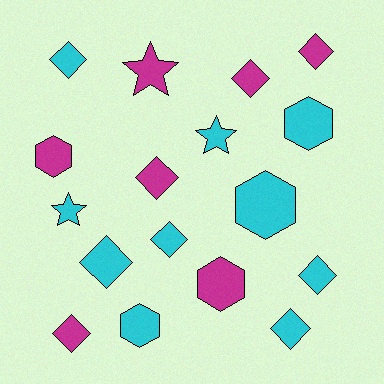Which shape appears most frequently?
Diamond, with 9 objects.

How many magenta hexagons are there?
There are 2 magenta hexagons.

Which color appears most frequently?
Cyan, with 10 objects.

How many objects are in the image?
There are 17 objects.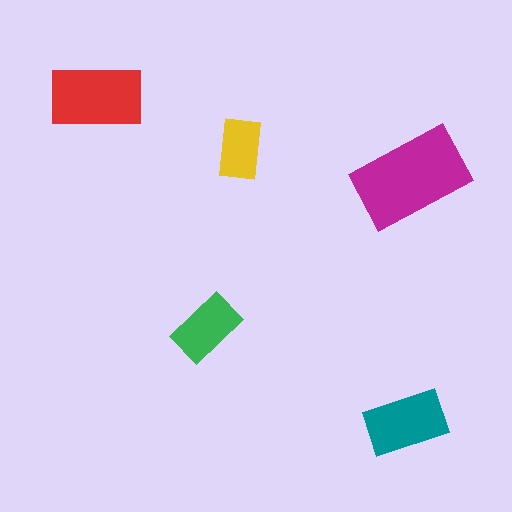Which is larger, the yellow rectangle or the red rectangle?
The red one.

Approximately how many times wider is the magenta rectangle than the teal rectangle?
About 1.5 times wider.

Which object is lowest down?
The teal rectangle is bottommost.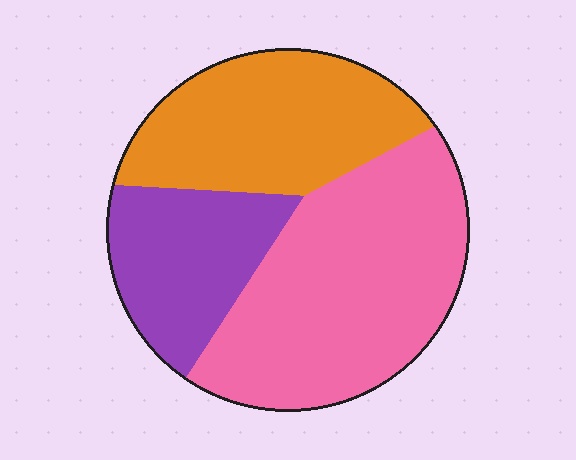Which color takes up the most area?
Pink, at roughly 45%.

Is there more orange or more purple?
Orange.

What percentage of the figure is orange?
Orange takes up between a sixth and a third of the figure.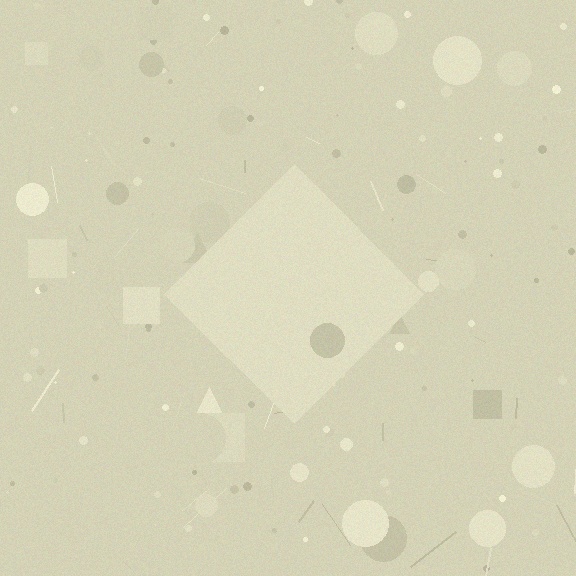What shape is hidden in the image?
A diamond is hidden in the image.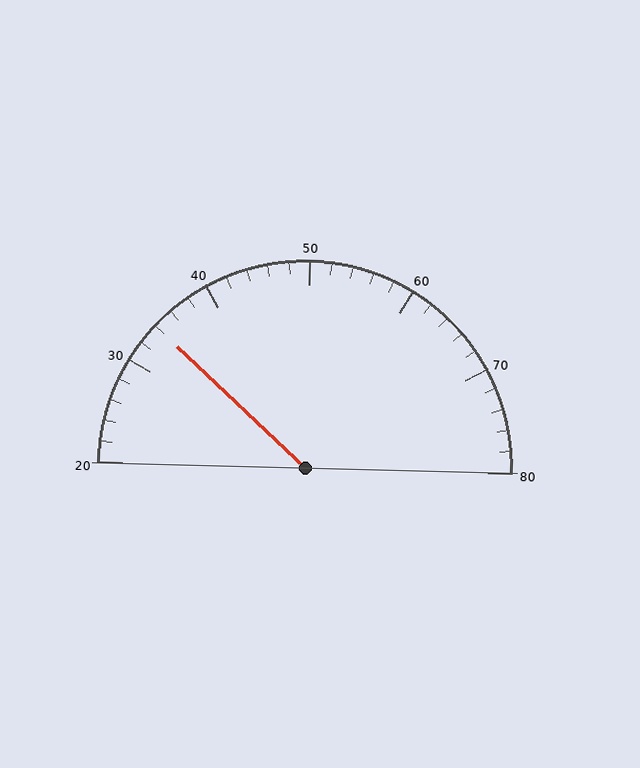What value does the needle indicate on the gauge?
The needle indicates approximately 34.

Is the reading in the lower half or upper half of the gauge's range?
The reading is in the lower half of the range (20 to 80).